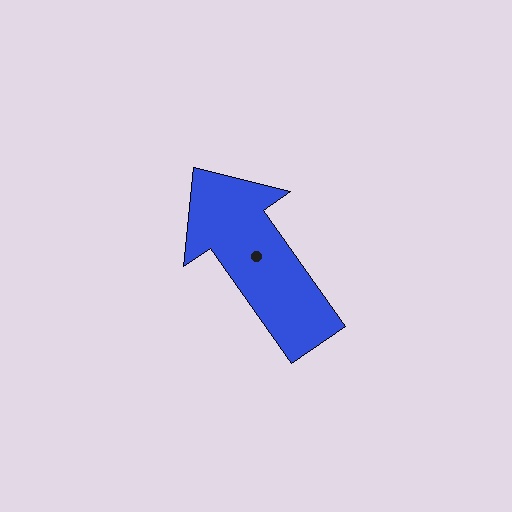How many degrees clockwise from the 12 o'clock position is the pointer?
Approximately 325 degrees.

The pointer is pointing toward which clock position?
Roughly 11 o'clock.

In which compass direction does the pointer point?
Northwest.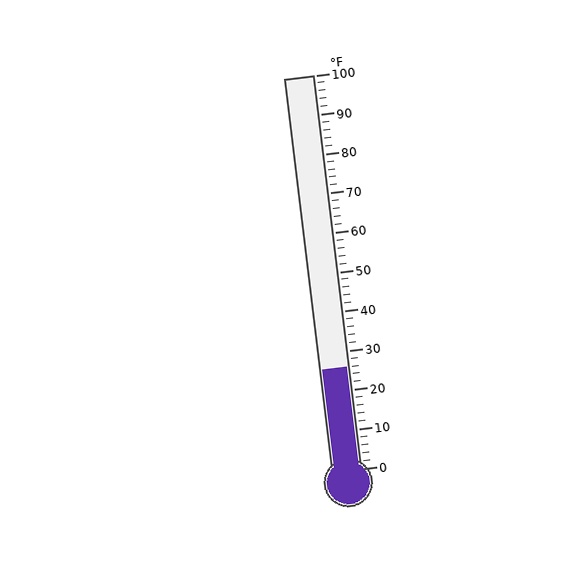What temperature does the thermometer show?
The thermometer shows approximately 26°F.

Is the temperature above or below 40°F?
The temperature is below 40°F.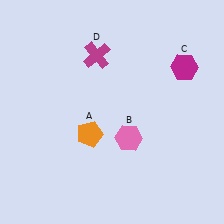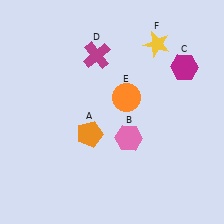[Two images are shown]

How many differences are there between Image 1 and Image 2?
There are 2 differences between the two images.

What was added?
An orange circle (E), a yellow star (F) were added in Image 2.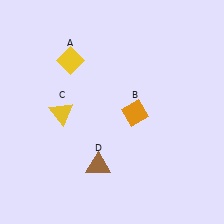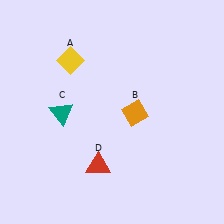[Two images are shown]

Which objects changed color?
C changed from yellow to teal. D changed from brown to red.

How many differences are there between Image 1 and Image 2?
There are 2 differences between the two images.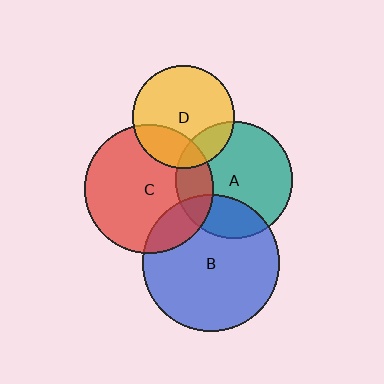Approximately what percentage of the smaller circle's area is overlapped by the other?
Approximately 20%.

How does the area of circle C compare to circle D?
Approximately 1.6 times.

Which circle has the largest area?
Circle B (blue).